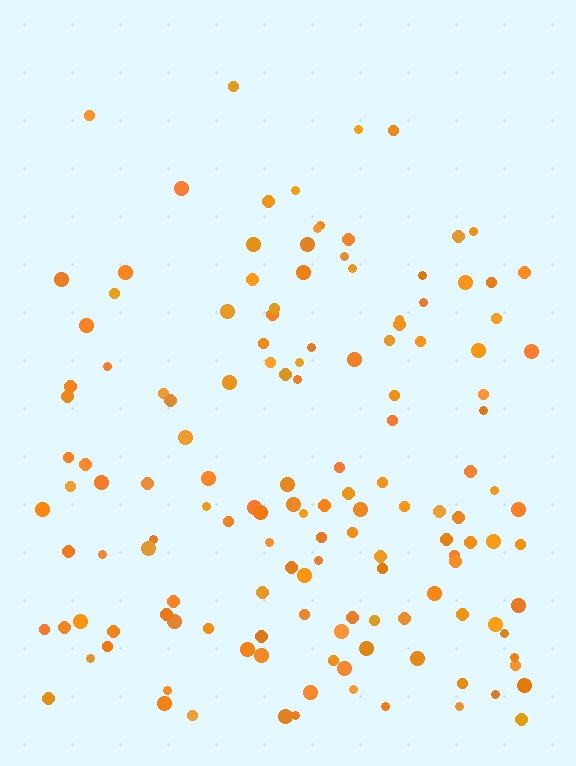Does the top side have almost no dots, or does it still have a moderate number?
Still a moderate number, just noticeably fewer than the bottom.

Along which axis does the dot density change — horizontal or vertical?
Vertical.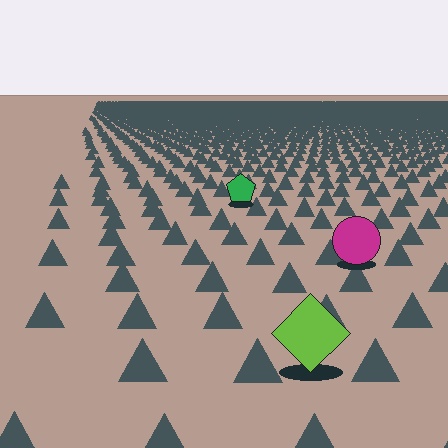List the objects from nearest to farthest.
From nearest to farthest: the lime diamond, the magenta circle, the green pentagon.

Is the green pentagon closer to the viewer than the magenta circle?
No. The magenta circle is closer — you can tell from the texture gradient: the ground texture is coarser near it.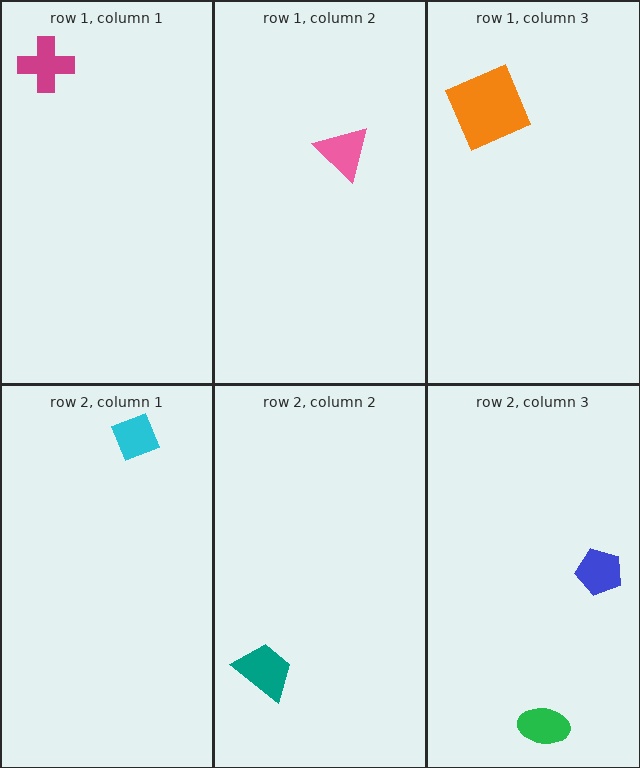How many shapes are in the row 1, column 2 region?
1.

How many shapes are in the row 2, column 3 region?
2.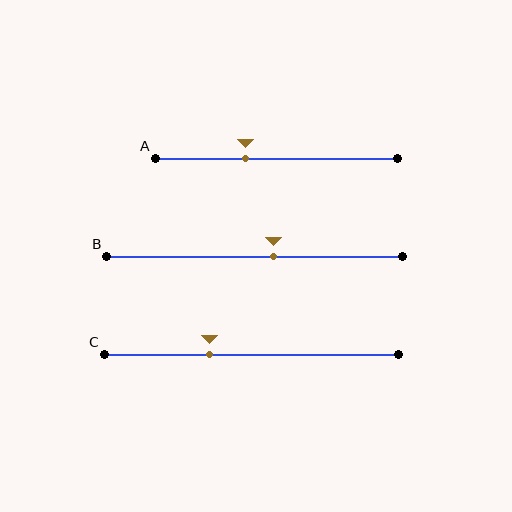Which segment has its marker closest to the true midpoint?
Segment B has its marker closest to the true midpoint.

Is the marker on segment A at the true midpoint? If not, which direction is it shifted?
No, the marker on segment A is shifted to the left by about 13% of the segment length.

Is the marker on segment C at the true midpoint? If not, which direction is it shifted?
No, the marker on segment C is shifted to the left by about 14% of the segment length.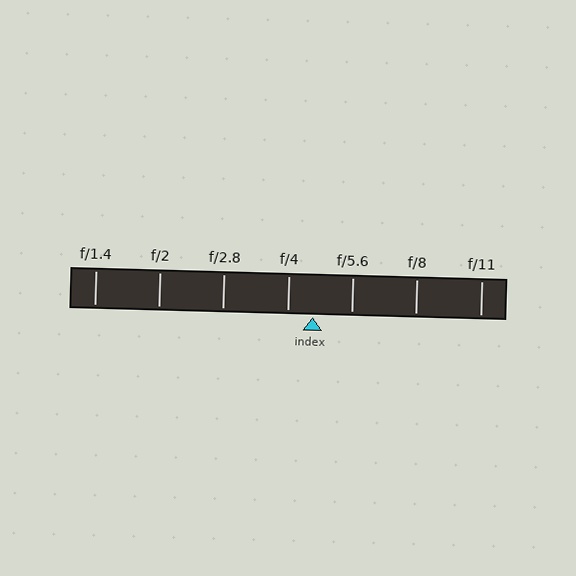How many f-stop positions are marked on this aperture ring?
There are 7 f-stop positions marked.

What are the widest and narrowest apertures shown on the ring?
The widest aperture shown is f/1.4 and the narrowest is f/11.